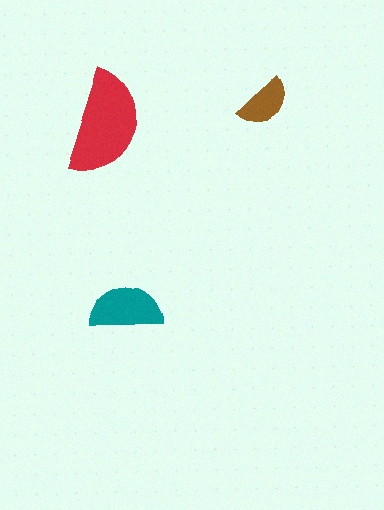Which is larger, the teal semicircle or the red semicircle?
The red one.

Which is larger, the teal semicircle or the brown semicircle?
The teal one.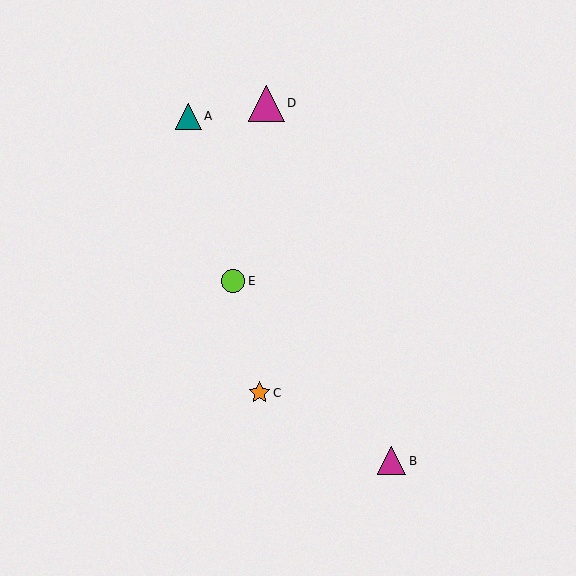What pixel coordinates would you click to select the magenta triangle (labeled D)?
Click at (266, 103) to select the magenta triangle D.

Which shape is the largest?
The magenta triangle (labeled D) is the largest.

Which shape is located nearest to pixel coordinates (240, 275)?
The lime circle (labeled E) at (233, 281) is nearest to that location.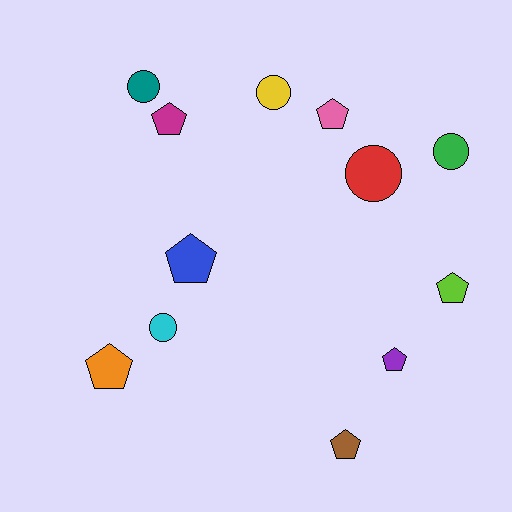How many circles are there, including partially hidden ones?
There are 5 circles.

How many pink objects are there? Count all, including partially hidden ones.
There is 1 pink object.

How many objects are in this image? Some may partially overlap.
There are 12 objects.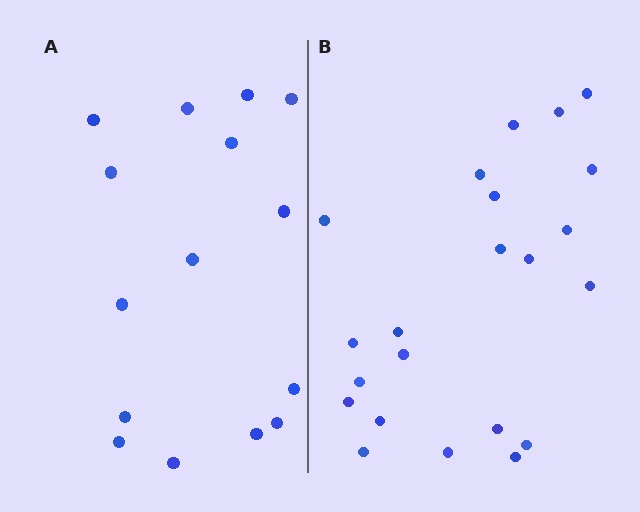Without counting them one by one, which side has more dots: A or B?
Region B (the right region) has more dots.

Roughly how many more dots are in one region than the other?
Region B has roughly 8 or so more dots than region A.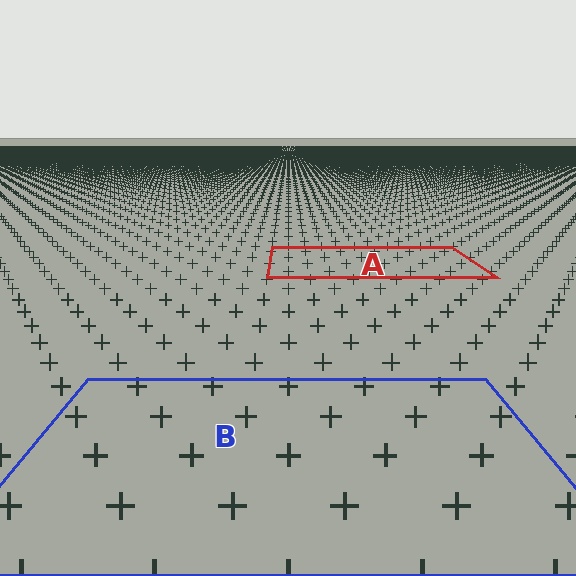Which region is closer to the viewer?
Region B is closer. The texture elements there are larger and more spread out.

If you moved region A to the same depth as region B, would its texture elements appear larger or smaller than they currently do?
They would appear larger. At a closer depth, the same texture elements are projected at a bigger on-screen size.